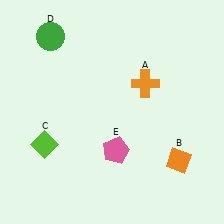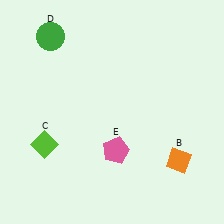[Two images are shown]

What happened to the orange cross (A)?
The orange cross (A) was removed in Image 2. It was in the top-right area of Image 1.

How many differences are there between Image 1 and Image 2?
There is 1 difference between the two images.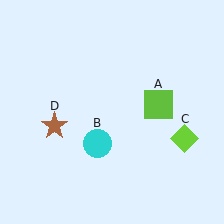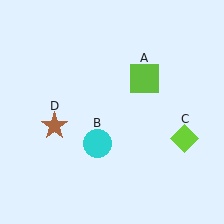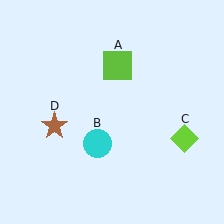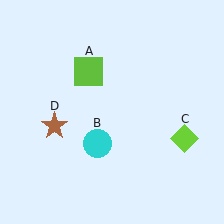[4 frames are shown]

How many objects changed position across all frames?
1 object changed position: lime square (object A).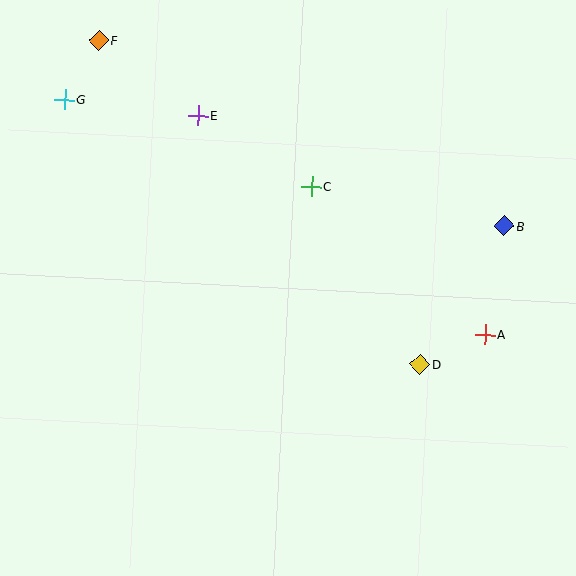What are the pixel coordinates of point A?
Point A is at (485, 334).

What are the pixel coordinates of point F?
Point F is at (99, 40).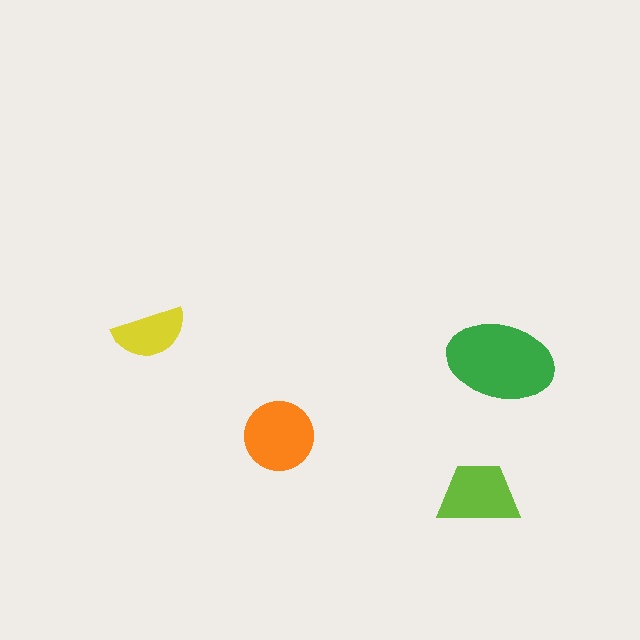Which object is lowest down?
The lime trapezoid is bottommost.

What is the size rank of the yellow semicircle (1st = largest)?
4th.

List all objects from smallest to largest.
The yellow semicircle, the lime trapezoid, the orange circle, the green ellipse.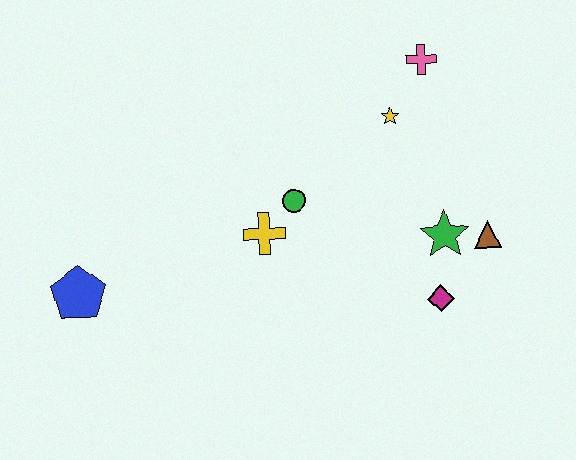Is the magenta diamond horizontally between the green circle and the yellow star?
No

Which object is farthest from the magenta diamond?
The blue pentagon is farthest from the magenta diamond.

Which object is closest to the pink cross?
The yellow star is closest to the pink cross.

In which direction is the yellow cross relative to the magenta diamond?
The yellow cross is to the left of the magenta diamond.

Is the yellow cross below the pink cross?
Yes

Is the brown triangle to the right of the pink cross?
Yes